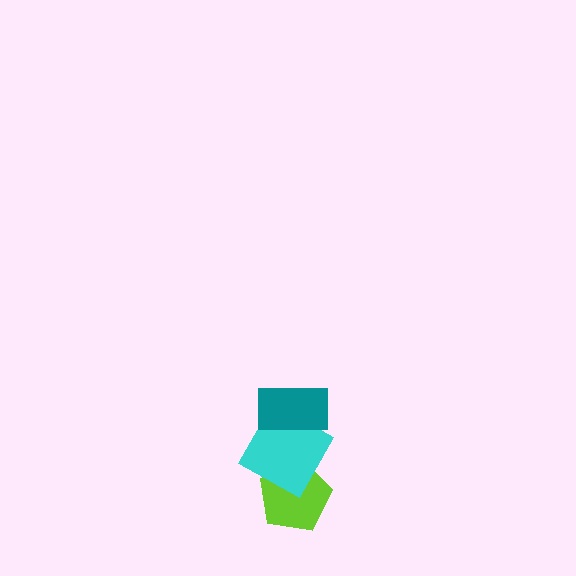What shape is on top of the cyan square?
The teal rectangle is on top of the cyan square.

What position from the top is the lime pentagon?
The lime pentagon is 3rd from the top.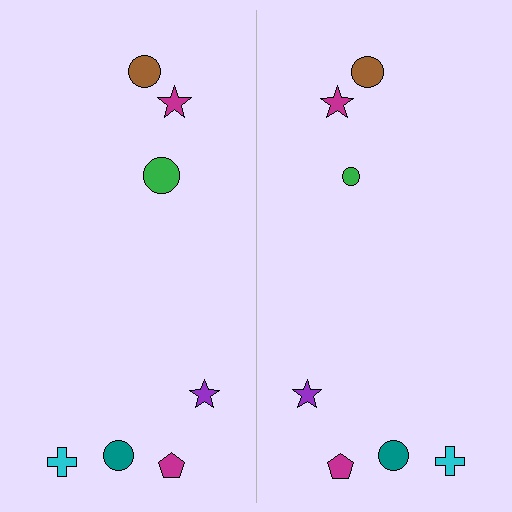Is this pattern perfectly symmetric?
No, the pattern is not perfectly symmetric. The green circle on the right side has a different size than its mirror counterpart.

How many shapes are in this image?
There are 14 shapes in this image.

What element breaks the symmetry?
The green circle on the right side has a different size than its mirror counterpart.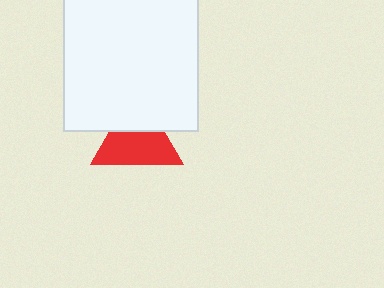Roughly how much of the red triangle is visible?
Most of it is visible (roughly 66%).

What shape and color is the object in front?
The object in front is a white rectangle.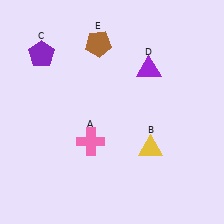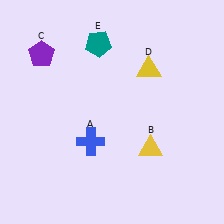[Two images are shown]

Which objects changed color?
A changed from pink to blue. D changed from purple to yellow. E changed from brown to teal.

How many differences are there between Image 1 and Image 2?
There are 3 differences between the two images.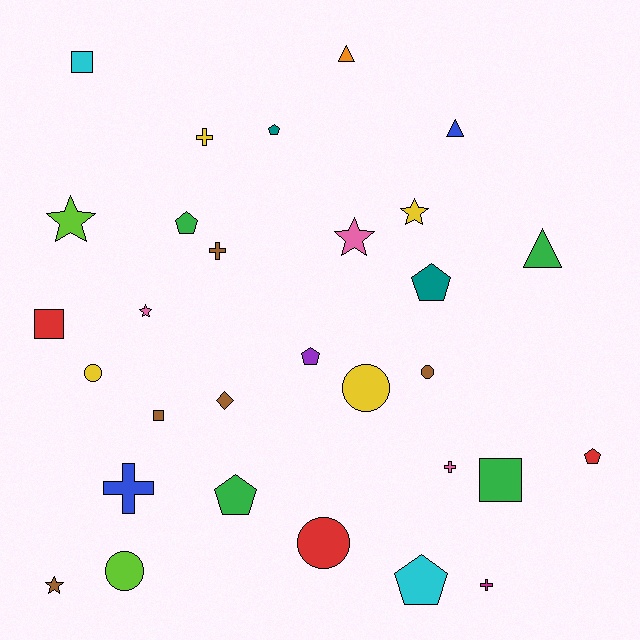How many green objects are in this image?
There are 4 green objects.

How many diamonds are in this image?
There is 1 diamond.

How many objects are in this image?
There are 30 objects.